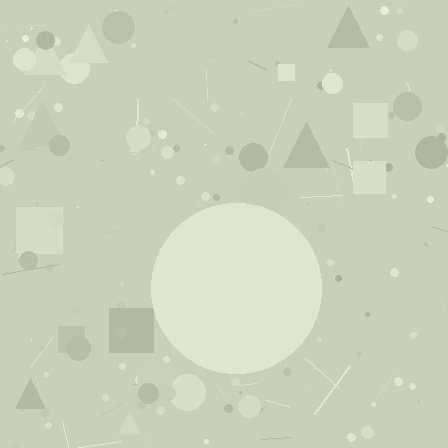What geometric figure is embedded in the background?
A circle is embedded in the background.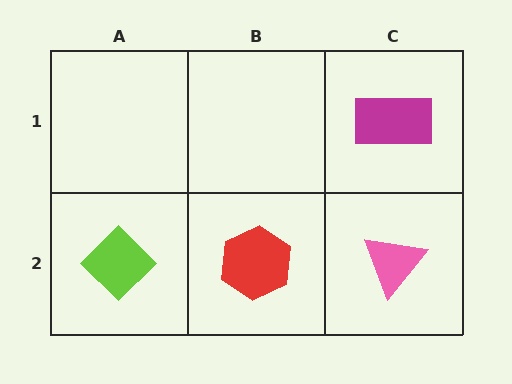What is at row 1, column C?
A magenta rectangle.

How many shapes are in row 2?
3 shapes.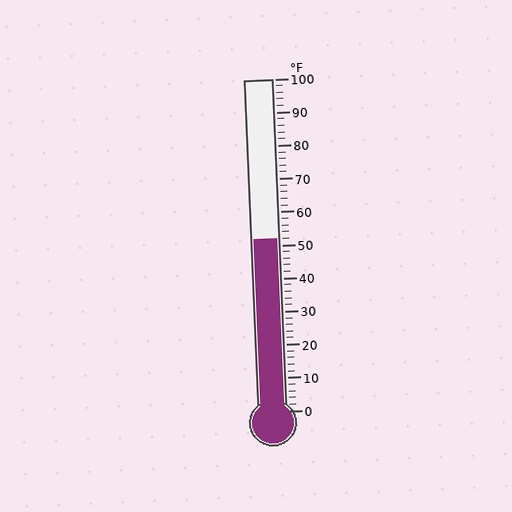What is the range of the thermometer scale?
The thermometer scale ranges from 0°F to 100°F.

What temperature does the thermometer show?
The thermometer shows approximately 52°F.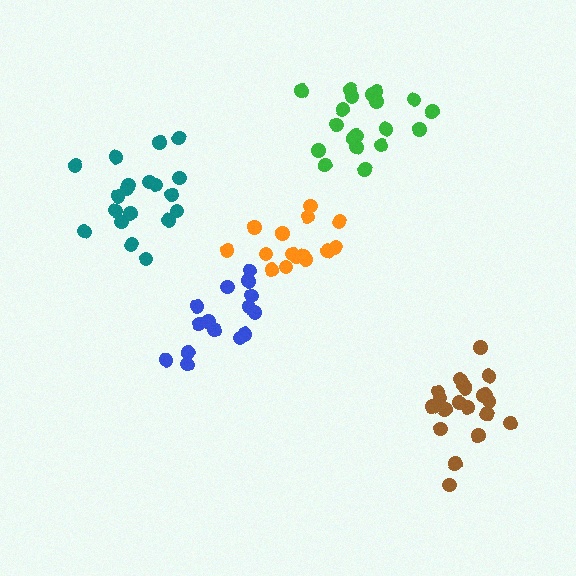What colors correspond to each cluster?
The clusters are colored: blue, green, brown, teal, orange.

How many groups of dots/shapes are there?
There are 5 groups.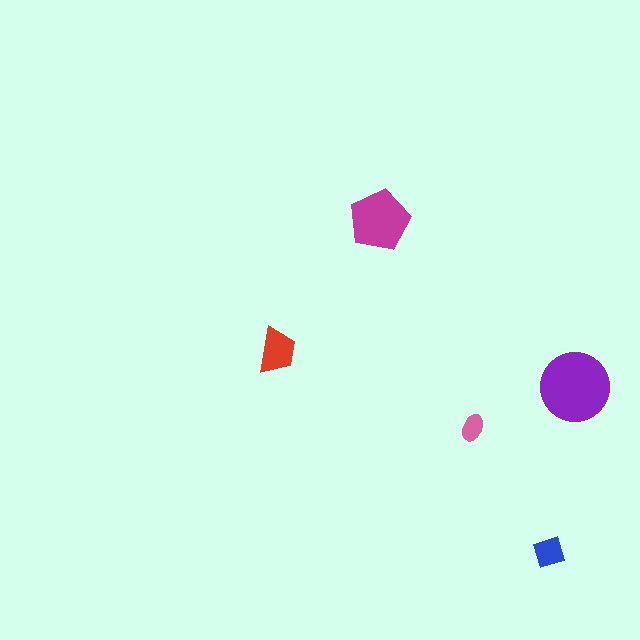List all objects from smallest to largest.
The pink ellipse, the blue diamond, the red trapezoid, the magenta pentagon, the purple circle.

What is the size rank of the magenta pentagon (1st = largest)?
2nd.